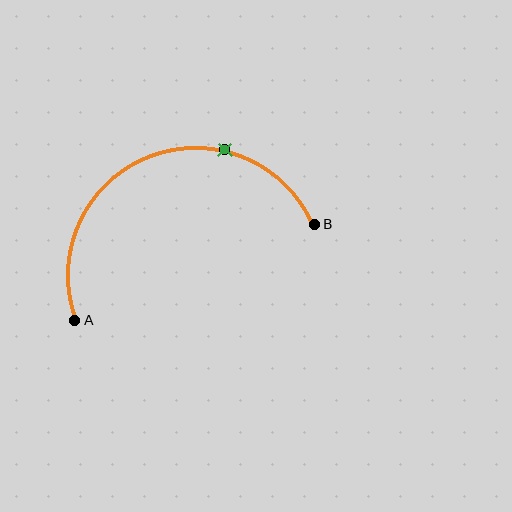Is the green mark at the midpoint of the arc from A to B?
No. The green mark lies on the arc but is closer to endpoint B. The arc midpoint would be at the point on the curve equidistant along the arc from both A and B.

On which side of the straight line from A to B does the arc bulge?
The arc bulges above the straight line connecting A and B.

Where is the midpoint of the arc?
The arc midpoint is the point on the curve farthest from the straight line joining A and B. It sits above that line.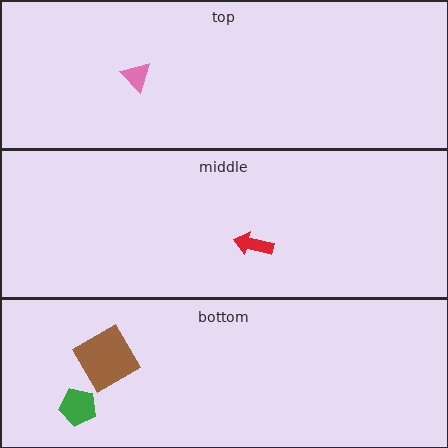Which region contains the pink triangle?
The top region.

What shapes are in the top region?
The pink triangle.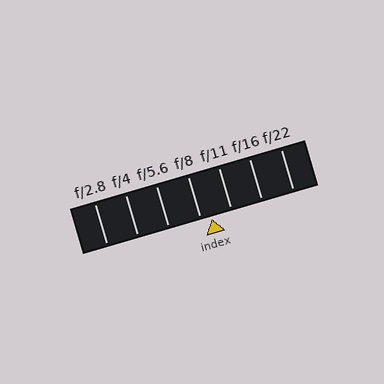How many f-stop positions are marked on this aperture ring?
There are 7 f-stop positions marked.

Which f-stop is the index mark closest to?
The index mark is closest to f/8.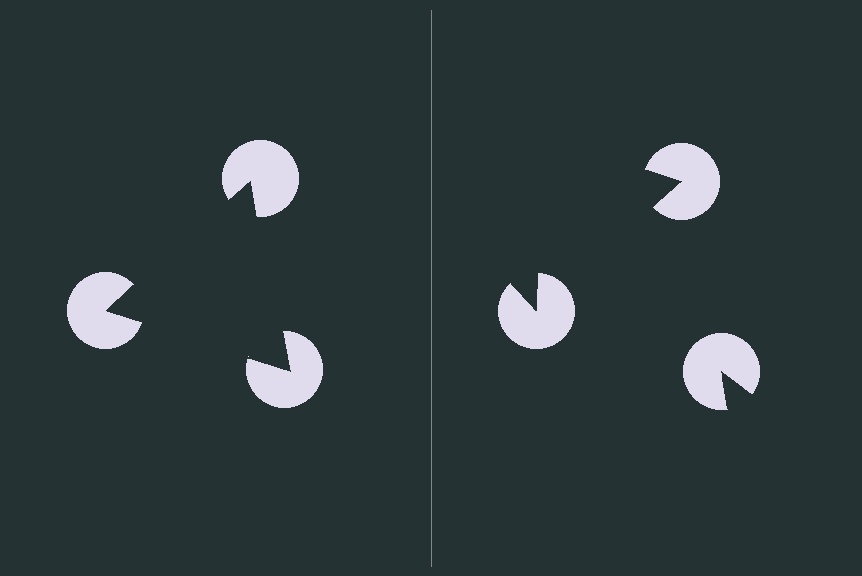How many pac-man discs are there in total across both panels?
6 — 3 on each side.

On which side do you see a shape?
An illusory triangle appears on the left side. On the right side the wedge cuts are rotated, so no coherent shape forms.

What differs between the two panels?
The pac-man discs are positioned identically on both sides; only the wedge orientations differ. On the left they align to a triangle; on the right they are misaligned.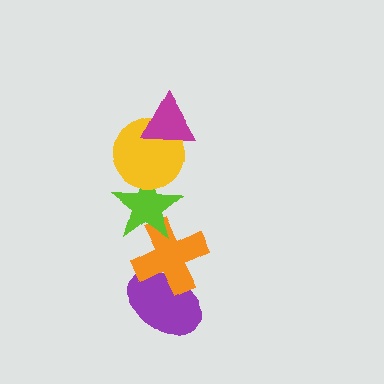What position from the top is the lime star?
The lime star is 3rd from the top.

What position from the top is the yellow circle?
The yellow circle is 2nd from the top.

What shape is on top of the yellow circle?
The magenta triangle is on top of the yellow circle.